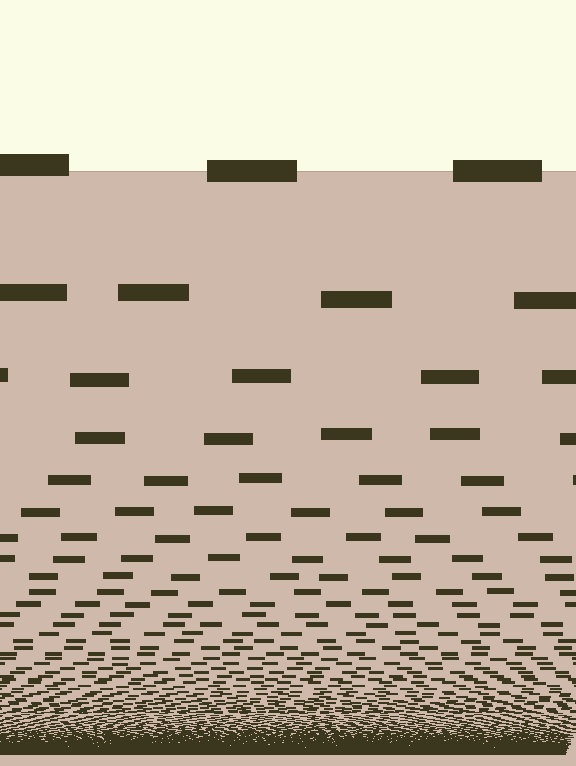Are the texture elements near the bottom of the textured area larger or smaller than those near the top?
Smaller. The gradient is inverted — elements near the bottom are smaller and denser.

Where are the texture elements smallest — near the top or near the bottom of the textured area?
Near the bottom.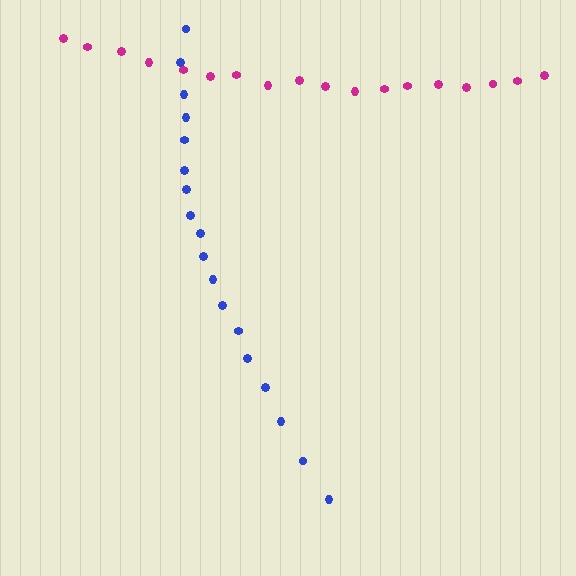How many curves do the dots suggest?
There are 2 distinct paths.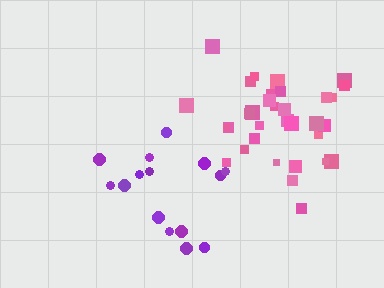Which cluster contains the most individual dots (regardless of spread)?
Pink (35).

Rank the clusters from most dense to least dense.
pink, purple.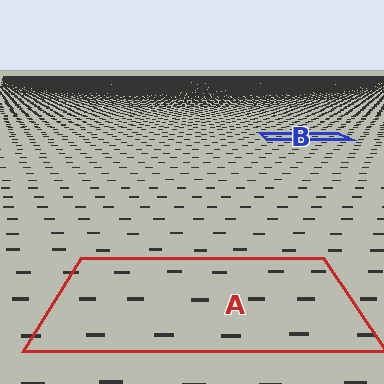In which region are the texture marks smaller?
The texture marks are smaller in region B, because it is farther away.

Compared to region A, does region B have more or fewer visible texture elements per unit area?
Region B has more texture elements per unit area — they are packed more densely because it is farther away.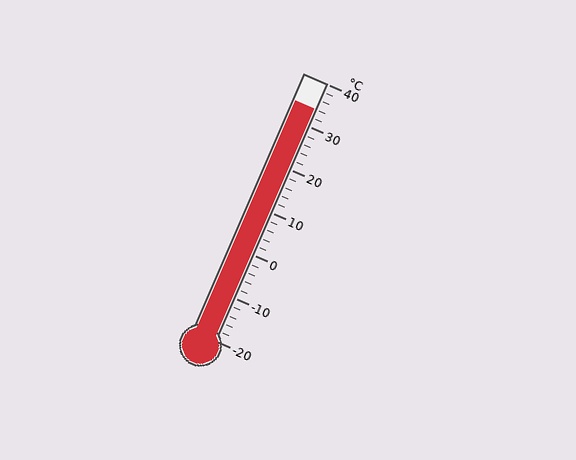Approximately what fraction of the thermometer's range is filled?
The thermometer is filled to approximately 90% of its range.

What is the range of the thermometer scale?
The thermometer scale ranges from -20°C to 40°C.